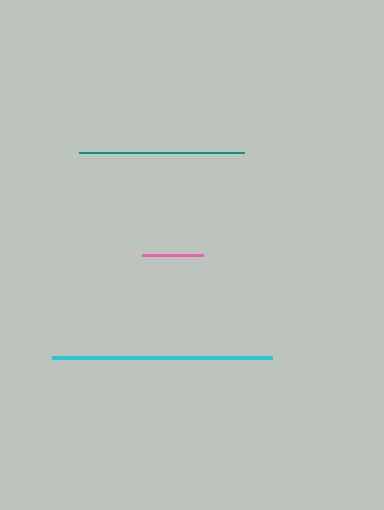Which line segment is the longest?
The cyan line is the longest at approximately 220 pixels.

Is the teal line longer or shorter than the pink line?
The teal line is longer than the pink line.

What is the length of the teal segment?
The teal segment is approximately 165 pixels long.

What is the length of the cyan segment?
The cyan segment is approximately 220 pixels long.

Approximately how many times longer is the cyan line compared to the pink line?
The cyan line is approximately 3.6 times the length of the pink line.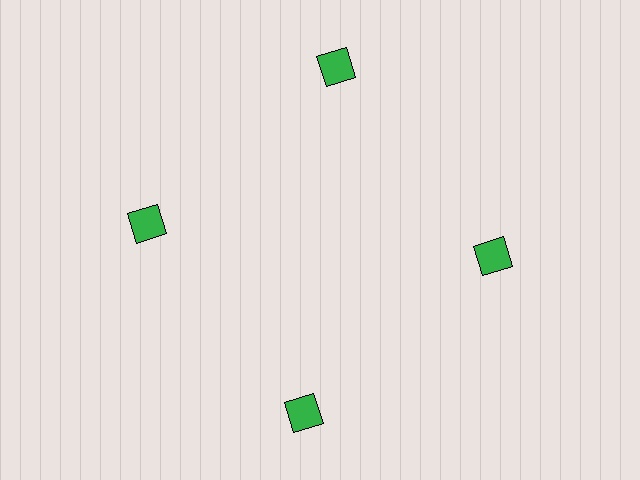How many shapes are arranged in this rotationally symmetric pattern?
There are 4 shapes, arranged in 4 groups of 1.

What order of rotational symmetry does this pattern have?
This pattern has 4-fold rotational symmetry.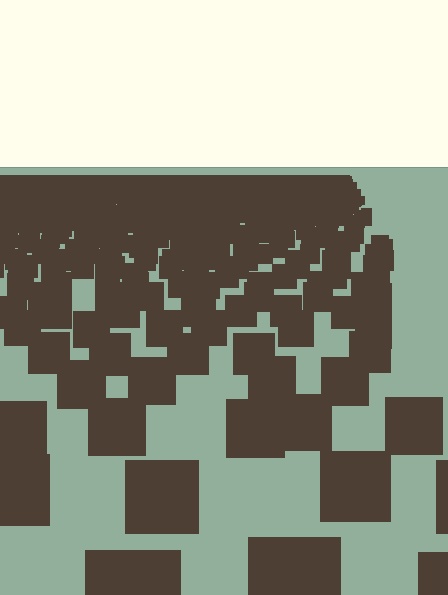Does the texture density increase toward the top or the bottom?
Density increases toward the top.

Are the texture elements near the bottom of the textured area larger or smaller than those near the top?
Larger. Near the bottom, elements are closer to the viewer and appear at a bigger on-screen size.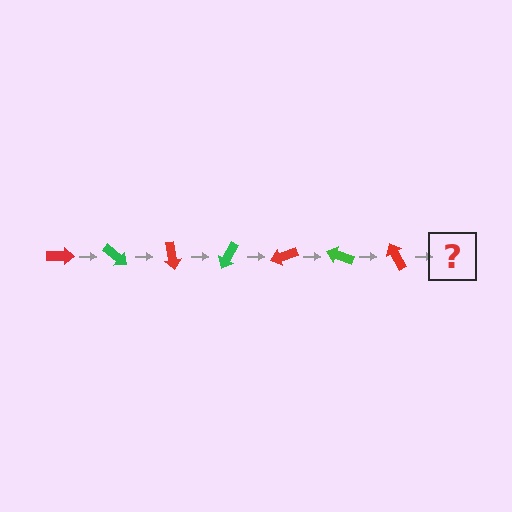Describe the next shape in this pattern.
It should be a green arrow, rotated 280 degrees from the start.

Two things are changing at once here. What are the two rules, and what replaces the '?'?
The two rules are that it rotates 40 degrees each step and the color cycles through red and green. The '?' should be a green arrow, rotated 280 degrees from the start.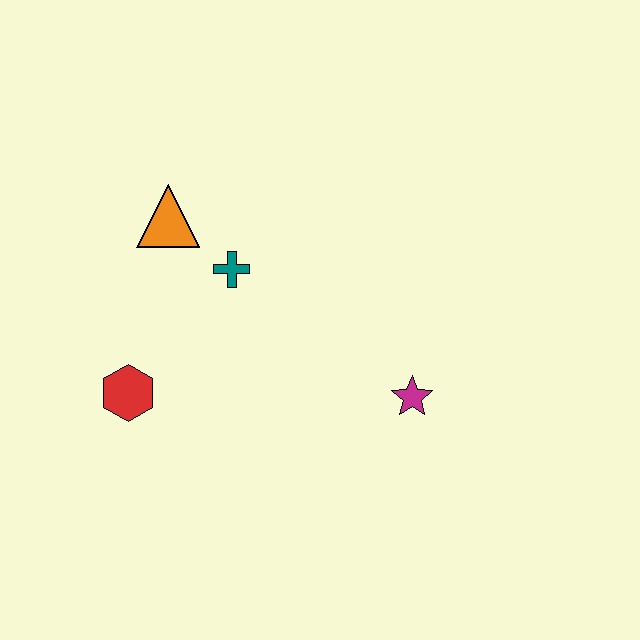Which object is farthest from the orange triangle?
The magenta star is farthest from the orange triangle.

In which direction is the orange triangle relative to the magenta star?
The orange triangle is to the left of the magenta star.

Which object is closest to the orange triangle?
The teal cross is closest to the orange triangle.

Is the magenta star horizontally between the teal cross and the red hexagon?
No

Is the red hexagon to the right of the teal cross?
No